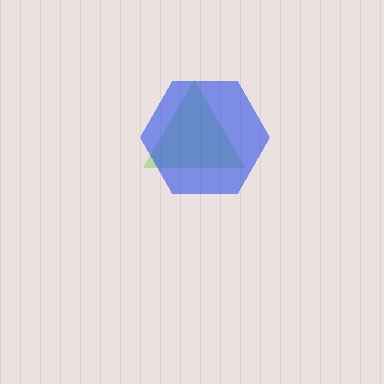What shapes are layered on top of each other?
The layered shapes are: a lime triangle, a blue hexagon.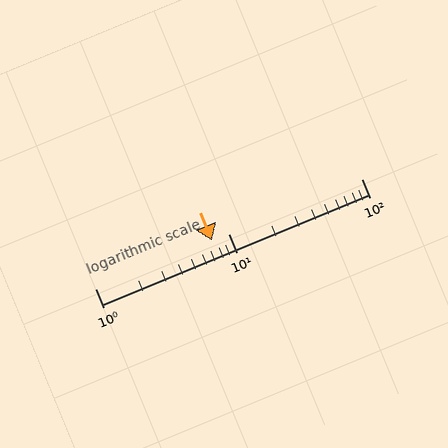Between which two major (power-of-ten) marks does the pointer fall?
The pointer is between 1 and 10.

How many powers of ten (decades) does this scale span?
The scale spans 2 decades, from 1 to 100.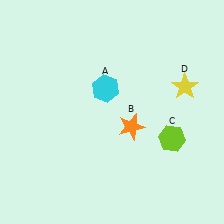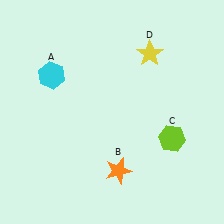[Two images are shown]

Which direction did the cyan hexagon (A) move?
The cyan hexagon (A) moved left.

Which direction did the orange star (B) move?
The orange star (B) moved down.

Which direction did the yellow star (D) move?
The yellow star (D) moved left.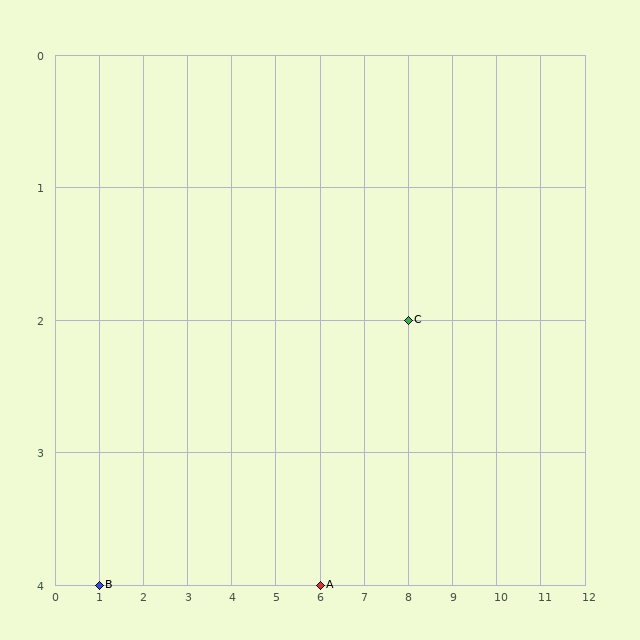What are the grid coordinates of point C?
Point C is at grid coordinates (8, 2).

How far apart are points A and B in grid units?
Points A and B are 5 columns apart.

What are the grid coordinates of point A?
Point A is at grid coordinates (6, 4).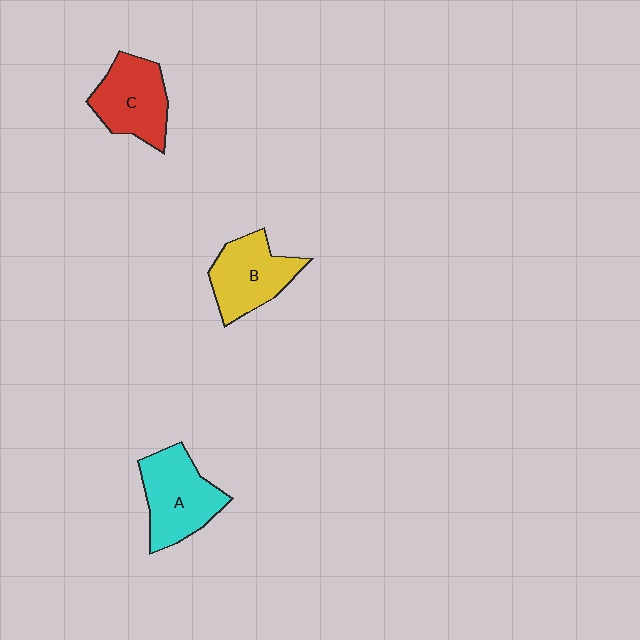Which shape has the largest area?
Shape A (cyan).